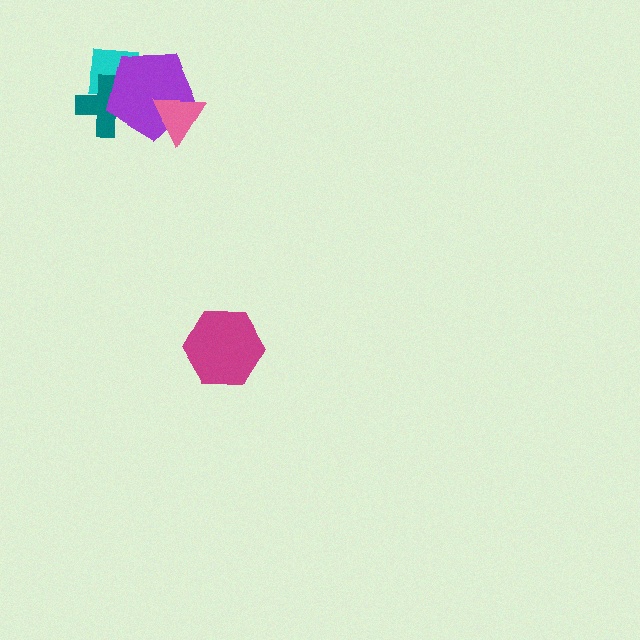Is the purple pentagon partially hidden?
Yes, it is partially covered by another shape.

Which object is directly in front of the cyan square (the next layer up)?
The teal cross is directly in front of the cyan square.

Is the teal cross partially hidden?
Yes, it is partially covered by another shape.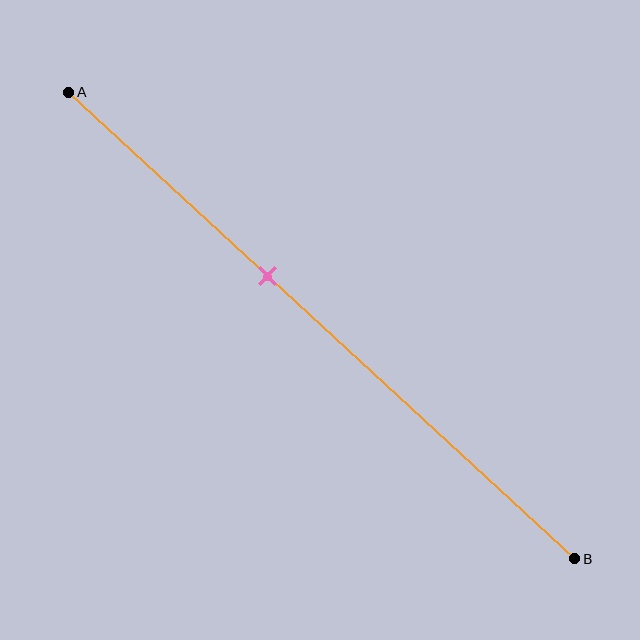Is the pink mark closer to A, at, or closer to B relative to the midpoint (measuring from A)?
The pink mark is closer to point A than the midpoint of segment AB.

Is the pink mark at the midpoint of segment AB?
No, the mark is at about 40% from A, not at the 50% midpoint.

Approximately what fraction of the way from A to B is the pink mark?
The pink mark is approximately 40% of the way from A to B.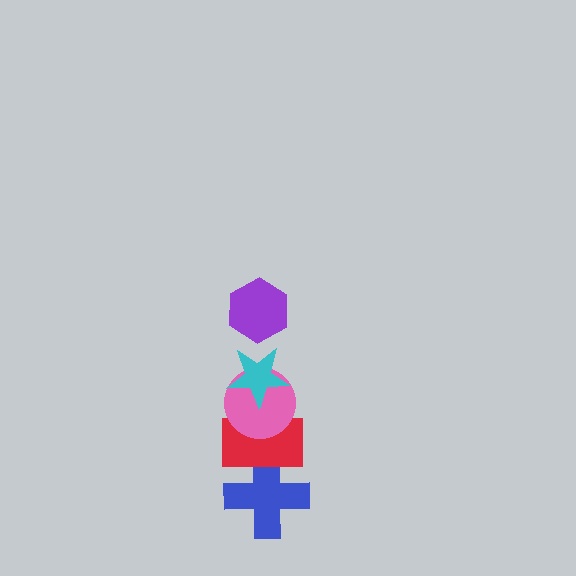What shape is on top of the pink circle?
The cyan star is on top of the pink circle.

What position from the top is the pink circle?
The pink circle is 3rd from the top.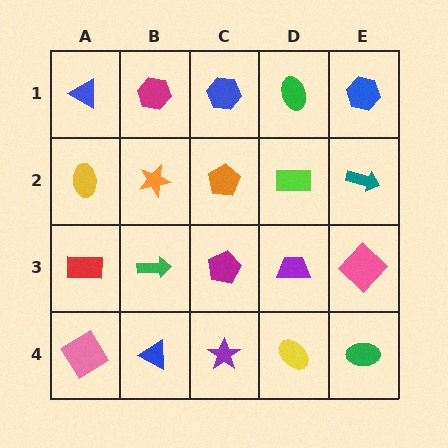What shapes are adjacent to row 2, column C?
A blue hexagon (row 1, column C), a magenta pentagon (row 3, column C), an orange star (row 2, column B), a lime rectangle (row 2, column D).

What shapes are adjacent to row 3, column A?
A yellow ellipse (row 2, column A), a pink diamond (row 4, column A), a green arrow (row 3, column B).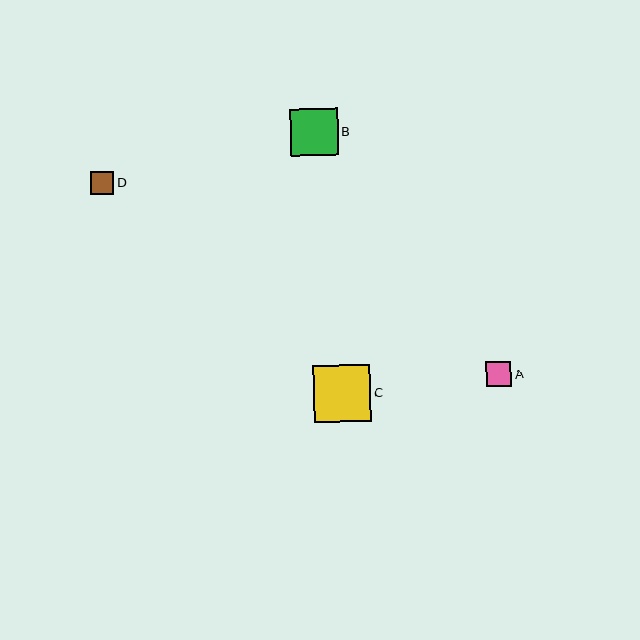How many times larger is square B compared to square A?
Square B is approximately 1.9 times the size of square A.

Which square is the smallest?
Square D is the smallest with a size of approximately 23 pixels.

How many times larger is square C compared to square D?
Square C is approximately 2.5 times the size of square D.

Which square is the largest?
Square C is the largest with a size of approximately 57 pixels.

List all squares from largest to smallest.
From largest to smallest: C, B, A, D.